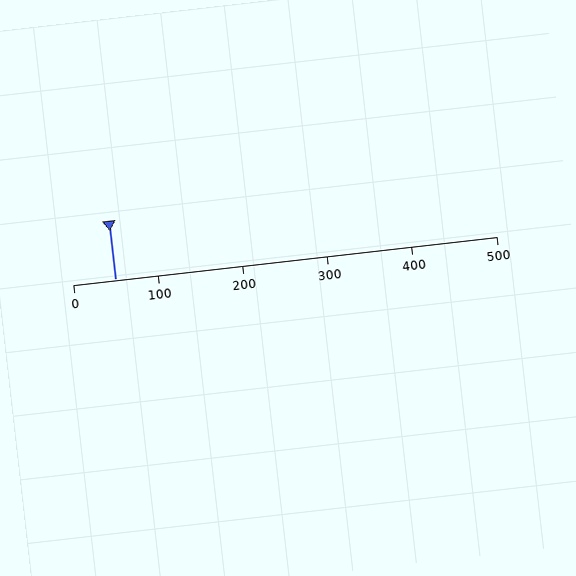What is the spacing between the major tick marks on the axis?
The major ticks are spaced 100 apart.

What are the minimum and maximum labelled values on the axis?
The axis runs from 0 to 500.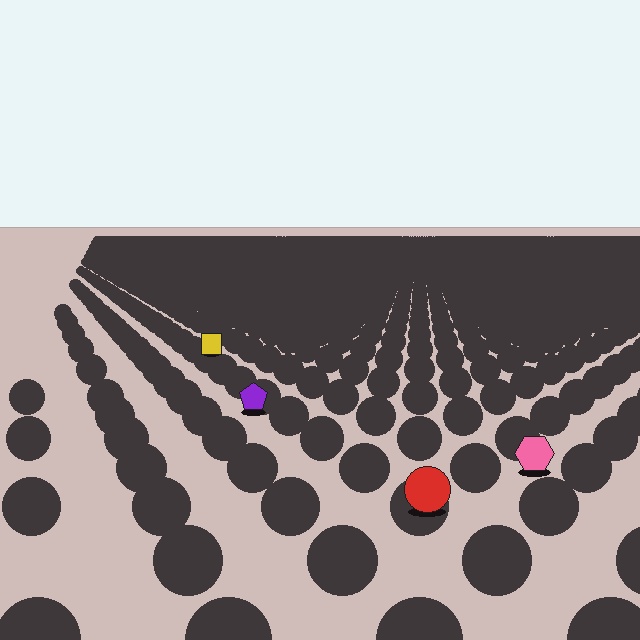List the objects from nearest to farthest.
From nearest to farthest: the red circle, the pink hexagon, the purple pentagon, the yellow square.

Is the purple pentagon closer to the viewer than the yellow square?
Yes. The purple pentagon is closer — you can tell from the texture gradient: the ground texture is coarser near it.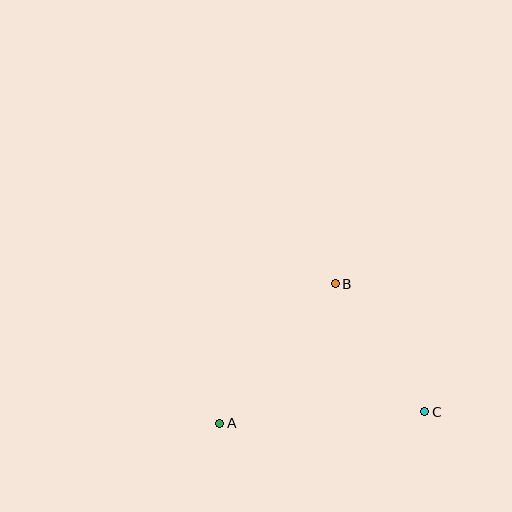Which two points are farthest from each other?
Points A and C are farthest from each other.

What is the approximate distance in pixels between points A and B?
The distance between A and B is approximately 181 pixels.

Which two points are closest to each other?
Points B and C are closest to each other.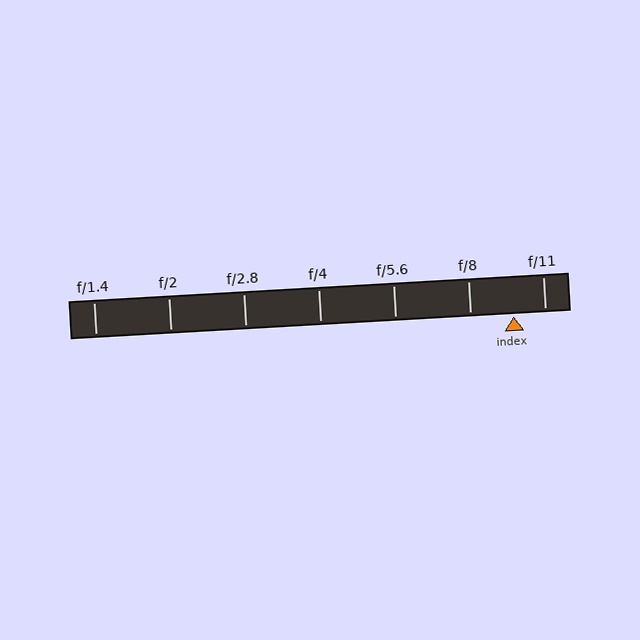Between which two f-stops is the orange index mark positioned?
The index mark is between f/8 and f/11.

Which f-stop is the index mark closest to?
The index mark is closest to f/11.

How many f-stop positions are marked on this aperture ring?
There are 7 f-stop positions marked.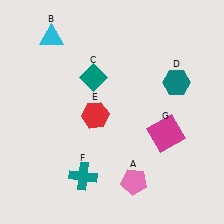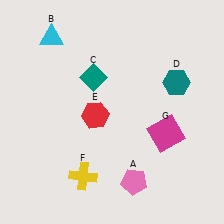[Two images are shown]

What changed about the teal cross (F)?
In Image 1, F is teal. In Image 2, it changed to yellow.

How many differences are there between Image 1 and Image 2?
There is 1 difference between the two images.